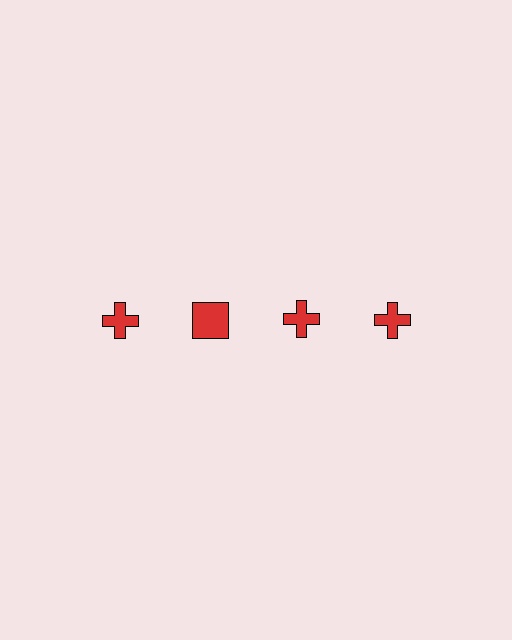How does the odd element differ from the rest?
It has a different shape: square instead of cross.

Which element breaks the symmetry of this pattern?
The red square in the top row, second from left column breaks the symmetry. All other shapes are red crosses.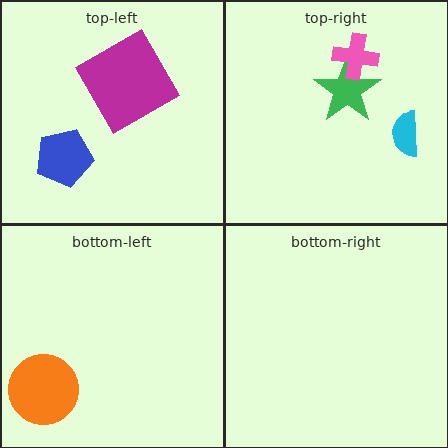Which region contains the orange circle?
The bottom-left region.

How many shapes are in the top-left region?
2.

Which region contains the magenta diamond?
The top-left region.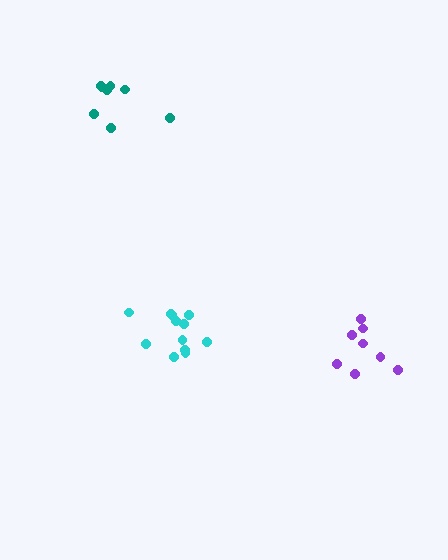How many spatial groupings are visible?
There are 3 spatial groupings.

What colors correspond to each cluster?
The clusters are colored: teal, purple, cyan.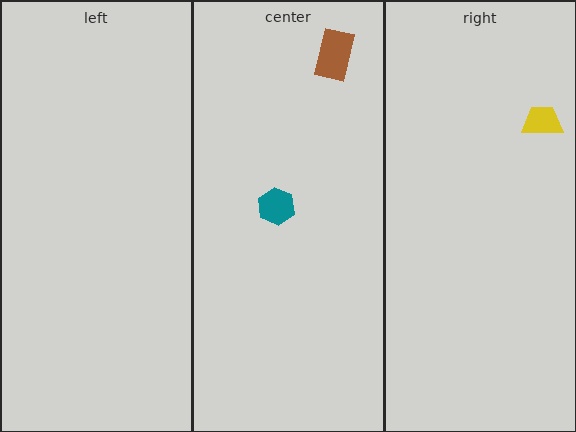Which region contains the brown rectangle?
The center region.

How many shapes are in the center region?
2.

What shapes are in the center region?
The brown rectangle, the teal hexagon.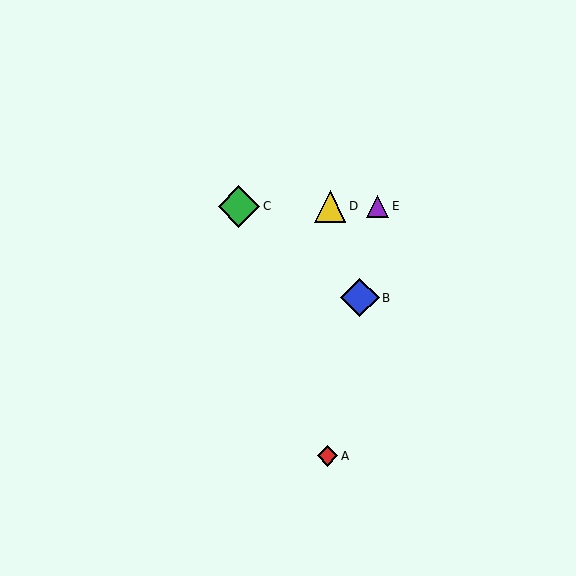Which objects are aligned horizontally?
Objects C, D, E are aligned horizontally.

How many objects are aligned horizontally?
3 objects (C, D, E) are aligned horizontally.